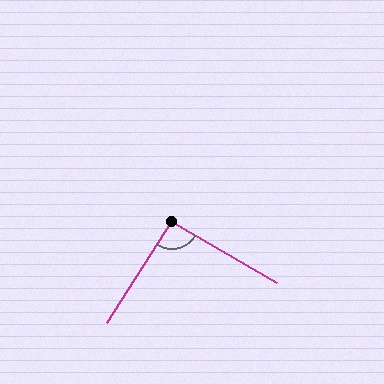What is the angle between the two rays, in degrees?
Approximately 93 degrees.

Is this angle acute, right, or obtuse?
It is approximately a right angle.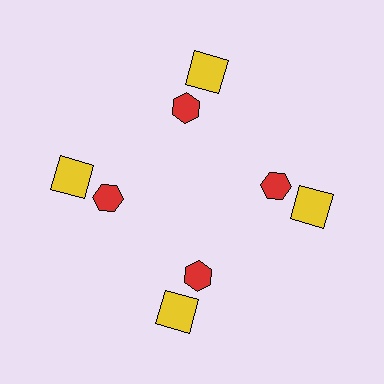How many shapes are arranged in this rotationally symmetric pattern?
There are 8 shapes, arranged in 4 groups of 2.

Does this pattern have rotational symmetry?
Yes, this pattern has 4-fold rotational symmetry. It looks the same after rotating 90 degrees around the center.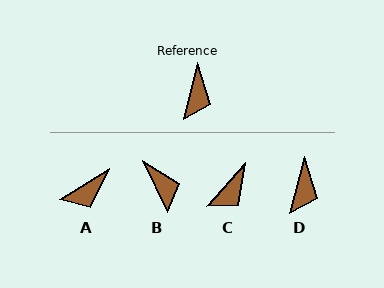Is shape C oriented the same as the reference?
No, it is off by about 27 degrees.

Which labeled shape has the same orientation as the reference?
D.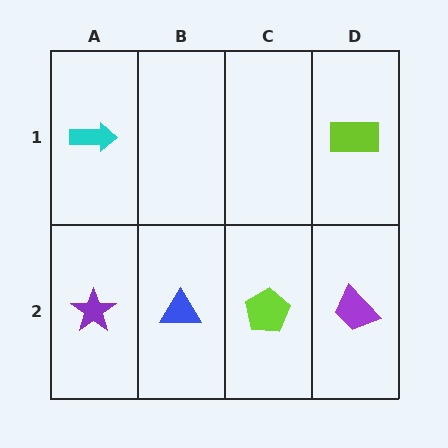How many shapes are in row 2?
4 shapes.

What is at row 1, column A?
A cyan arrow.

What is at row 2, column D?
A purple trapezoid.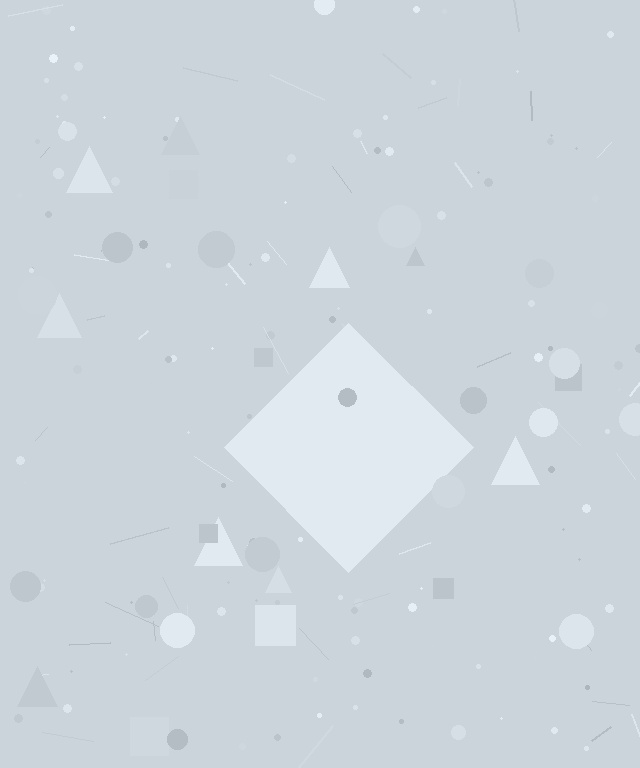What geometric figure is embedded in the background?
A diamond is embedded in the background.